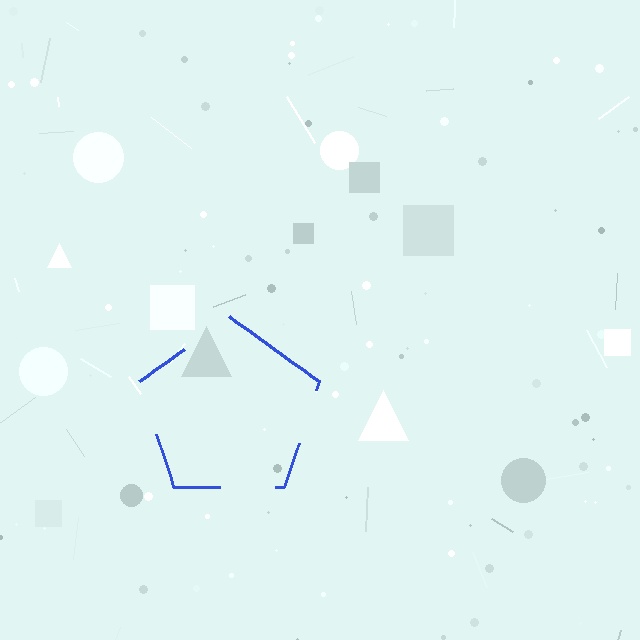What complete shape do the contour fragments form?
The contour fragments form a pentagon.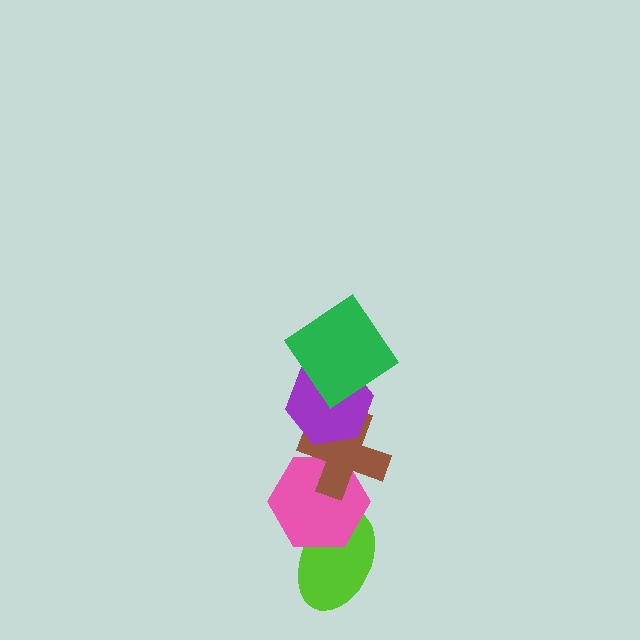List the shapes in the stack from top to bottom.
From top to bottom: the green diamond, the purple hexagon, the brown cross, the pink hexagon, the lime ellipse.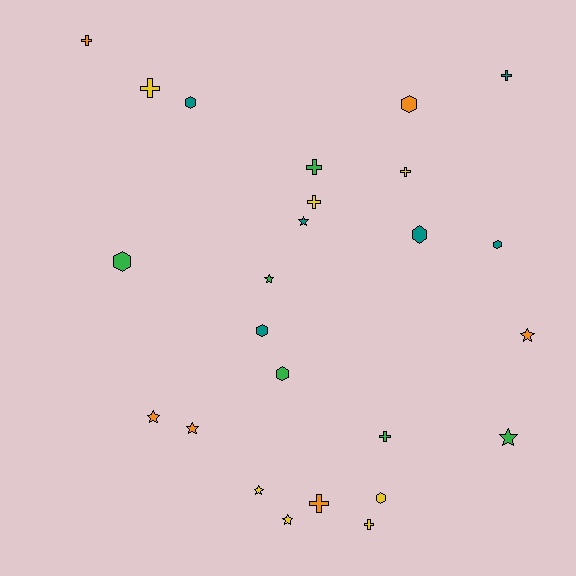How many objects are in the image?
There are 25 objects.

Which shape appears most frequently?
Cross, with 9 objects.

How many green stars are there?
There are 2 green stars.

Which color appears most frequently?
Yellow, with 7 objects.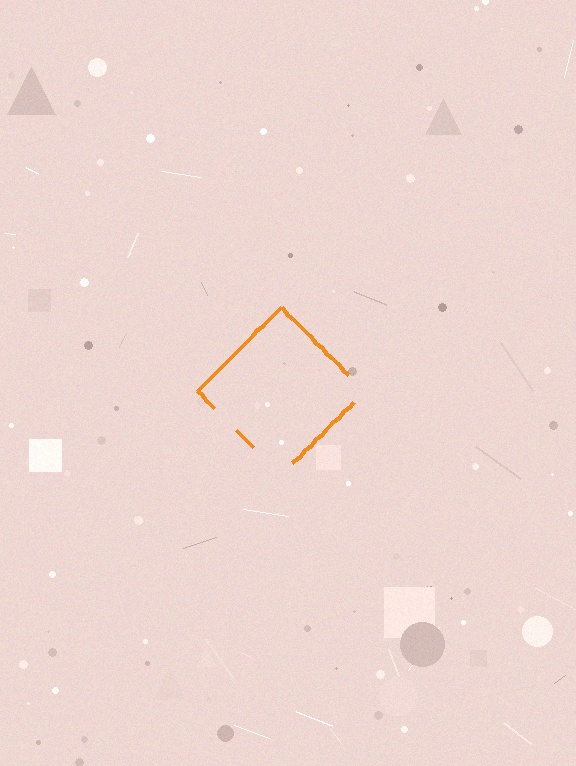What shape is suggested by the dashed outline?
The dashed outline suggests a diamond.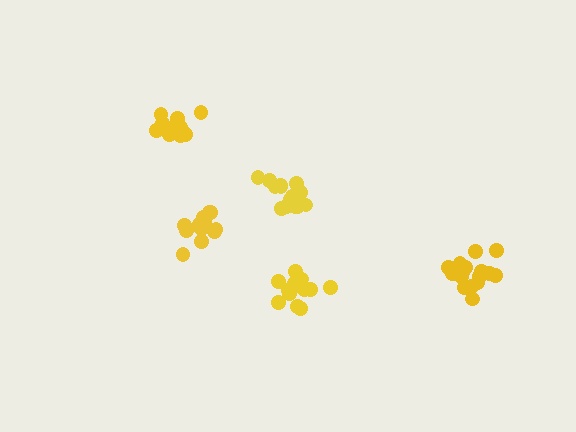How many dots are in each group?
Group 1: 18 dots, Group 2: 19 dots, Group 3: 13 dots, Group 4: 17 dots, Group 5: 15 dots (82 total).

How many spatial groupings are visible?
There are 5 spatial groupings.